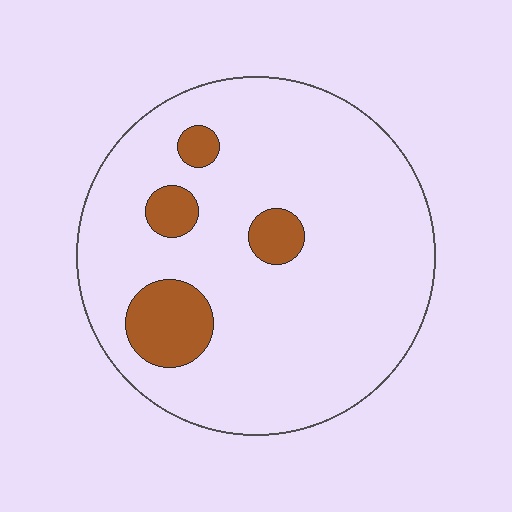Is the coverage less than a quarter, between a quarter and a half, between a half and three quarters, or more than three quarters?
Less than a quarter.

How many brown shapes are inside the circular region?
4.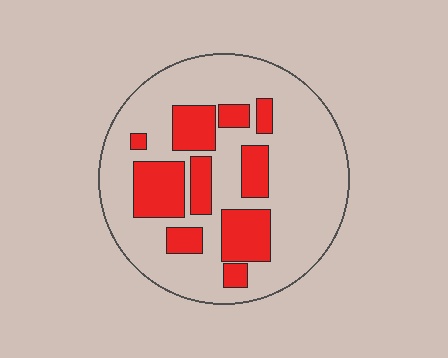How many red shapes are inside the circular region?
10.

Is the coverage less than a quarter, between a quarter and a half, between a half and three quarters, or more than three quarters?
Between a quarter and a half.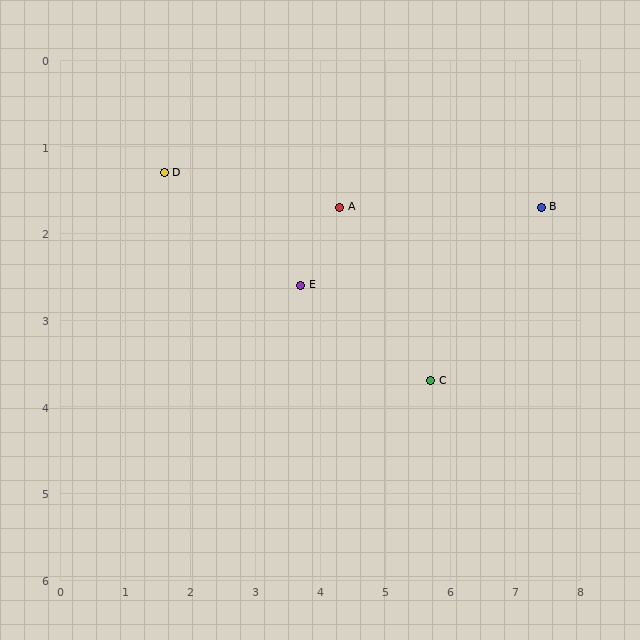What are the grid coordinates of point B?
Point B is at approximately (7.4, 1.7).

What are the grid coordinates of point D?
Point D is at approximately (1.6, 1.3).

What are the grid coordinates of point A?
Point A is at approximately (4.3, 1.7).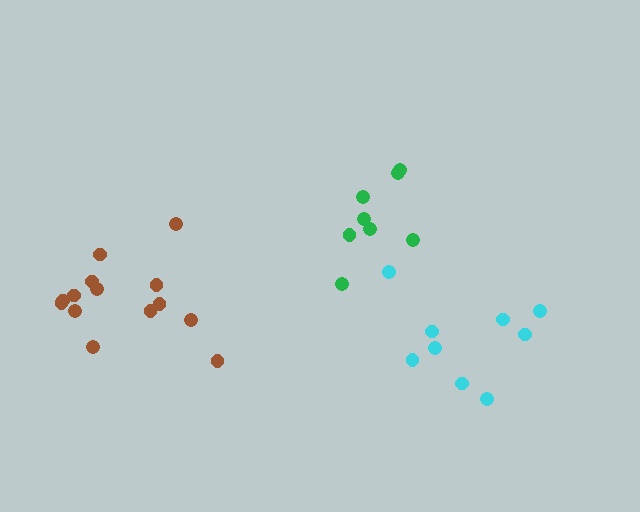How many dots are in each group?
Group 1: 9 dots, Group 2: 14 dots, Group 3: 8 dots (31 total).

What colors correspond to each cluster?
The clusters are colored: cyan, brown, green.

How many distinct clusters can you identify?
There are 3 distinct clusters.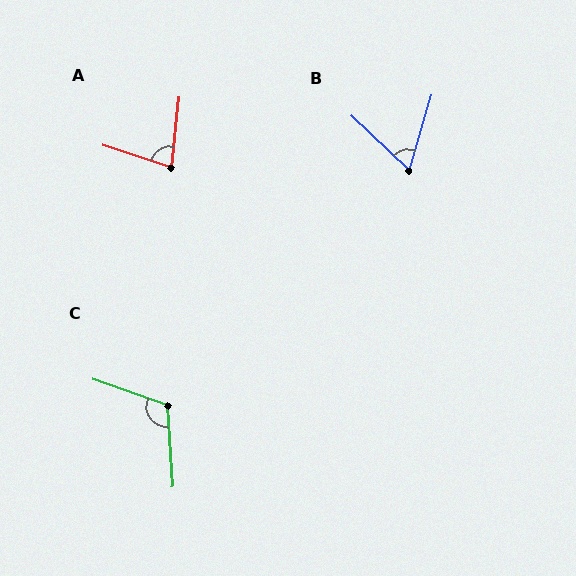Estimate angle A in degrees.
Approximately 78 degrees.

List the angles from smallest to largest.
B (63°), A (78°), C (114°).